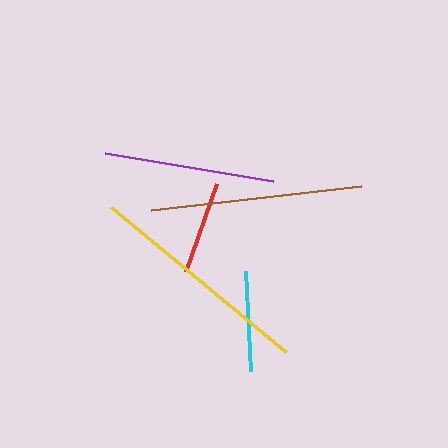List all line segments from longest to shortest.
From longest to shortest: yellow, brown, purple, cyan, red.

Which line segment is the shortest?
The red line is the shortest at approximately 94 pixels.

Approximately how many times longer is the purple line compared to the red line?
The purple line is approximately 1.8 times the length of the red line.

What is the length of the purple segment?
The purple segment is approximately 170 pixels long.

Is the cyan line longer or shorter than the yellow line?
The yellow line is longer than the cyan line.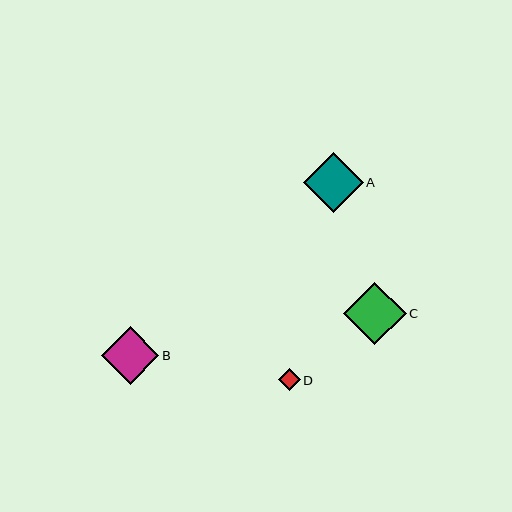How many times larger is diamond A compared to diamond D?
Diamond A is approximately 2.7 times the size of diamond D.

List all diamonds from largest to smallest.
From largest to smallest: C, A, B, D.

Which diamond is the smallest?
Diamond D is the smallest with a size of approximately 22 pixels.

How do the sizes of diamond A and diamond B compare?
Diamond A and diamond B are approximately the same size.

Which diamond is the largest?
Diamond C is the largest with a size of approximately 62 pixels.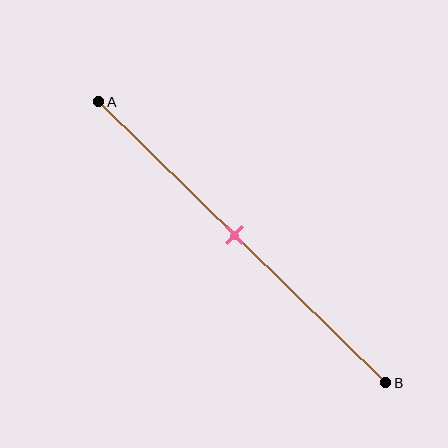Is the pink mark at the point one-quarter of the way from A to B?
No, the mark is at about 45% from A, not at the 25% one-quarter point.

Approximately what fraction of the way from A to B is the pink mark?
The pink mark is approximately 45% of the way from A to B.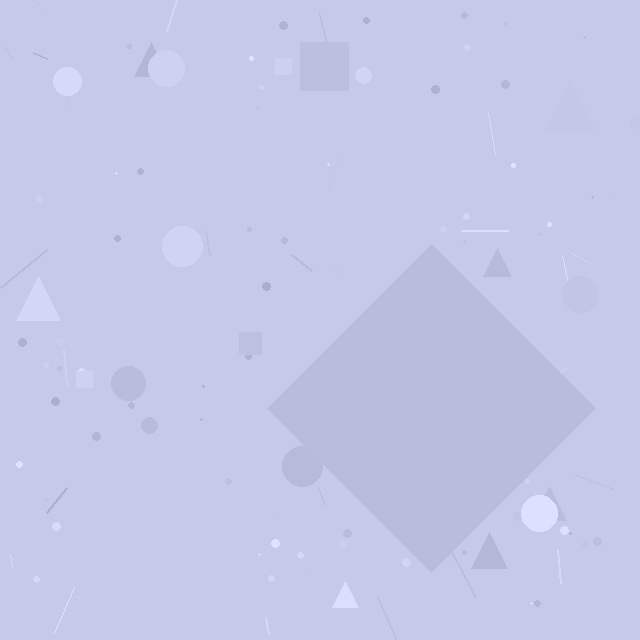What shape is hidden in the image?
A diamond is hidden in the image.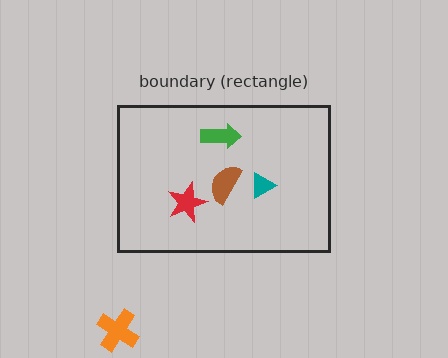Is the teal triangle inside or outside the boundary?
Inside.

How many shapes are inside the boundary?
4 inside, 1 outside.